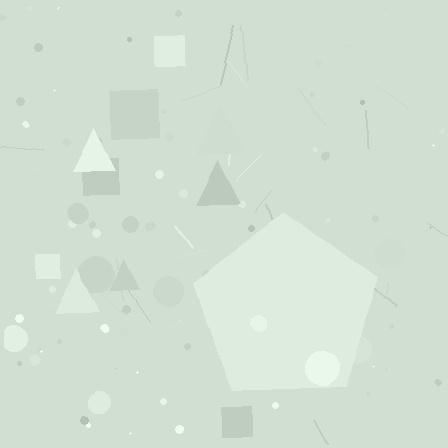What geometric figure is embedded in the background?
A pentagon is embedded in the background.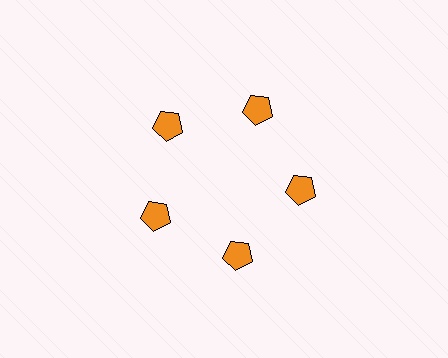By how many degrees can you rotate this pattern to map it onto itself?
The pattern maps onto itself every 72 degrees of rotation.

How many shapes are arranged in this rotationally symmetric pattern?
There are 5 shapes, arranged in 5 groups of 1.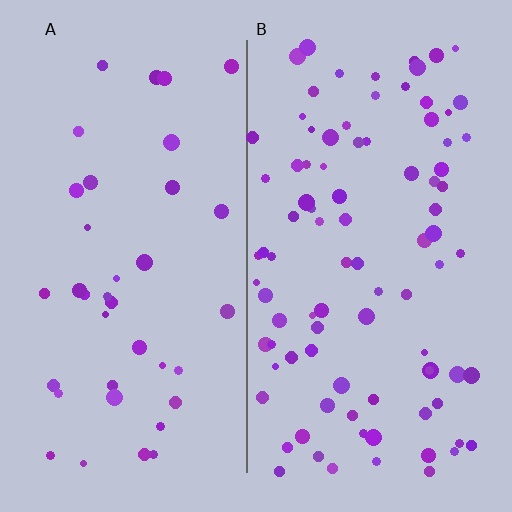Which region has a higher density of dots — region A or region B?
B (the right).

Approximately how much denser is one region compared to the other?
Approximately 2.3× — region B over region A.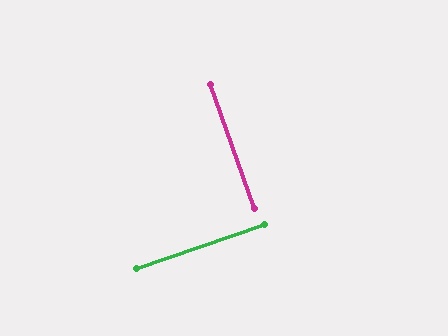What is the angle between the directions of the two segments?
Approximately 89 degrees.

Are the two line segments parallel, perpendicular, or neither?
Perpendicular — they meet at approximately 89°.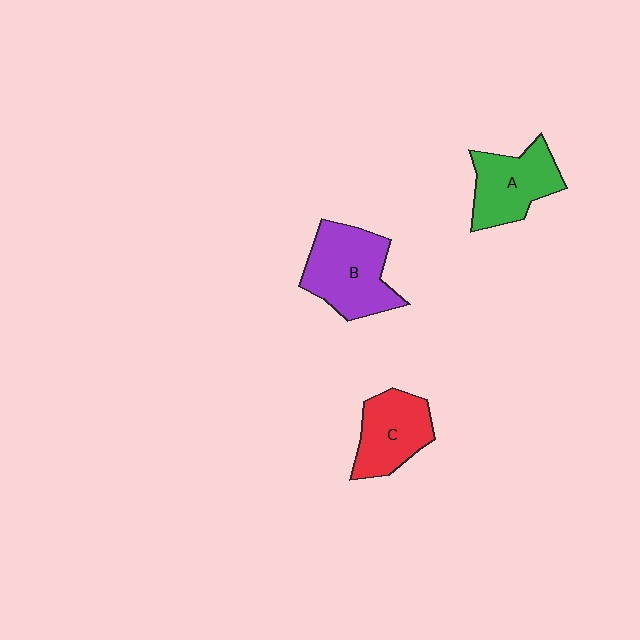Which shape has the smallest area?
Shape C (red).